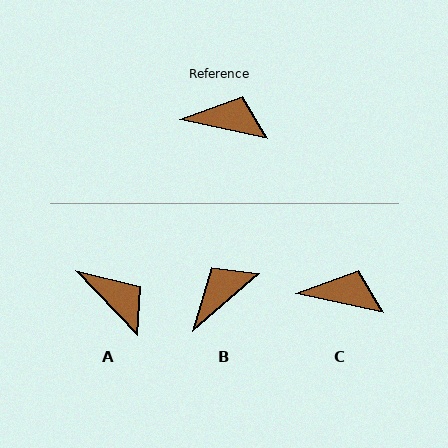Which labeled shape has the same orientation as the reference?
C.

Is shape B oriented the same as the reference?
No, it is off by about 53 degrees.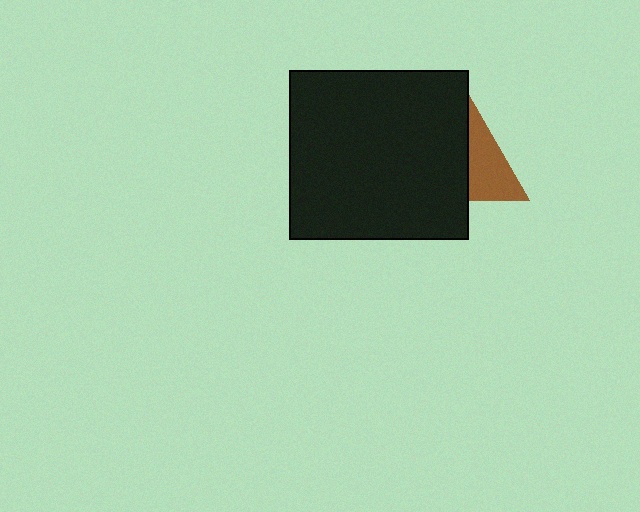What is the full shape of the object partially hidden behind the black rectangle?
The partially hidden object is a brown triangle.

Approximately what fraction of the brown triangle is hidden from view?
Roughly 62% of the brown triangle is hidden behind the black rectangle.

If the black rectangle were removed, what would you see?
You would see the complete brown triangle.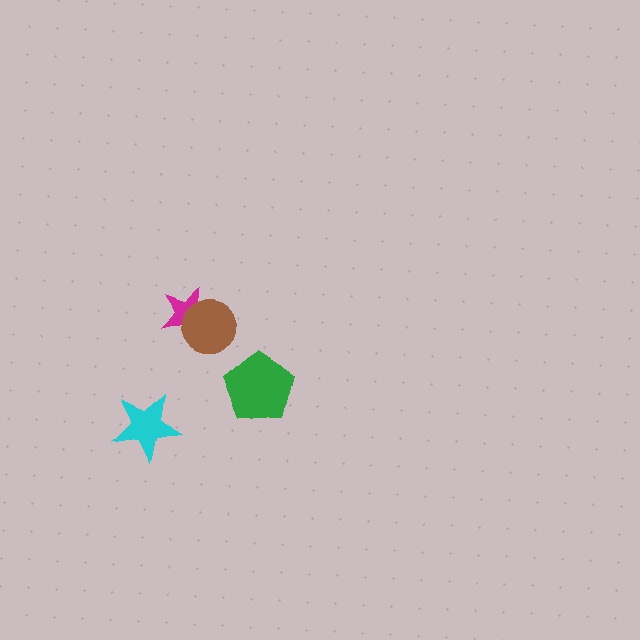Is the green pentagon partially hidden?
No, no other shape covers it.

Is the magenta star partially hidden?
Yes, it is partially covered by another shape.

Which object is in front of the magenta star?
The brown circle is in front of the magenta star.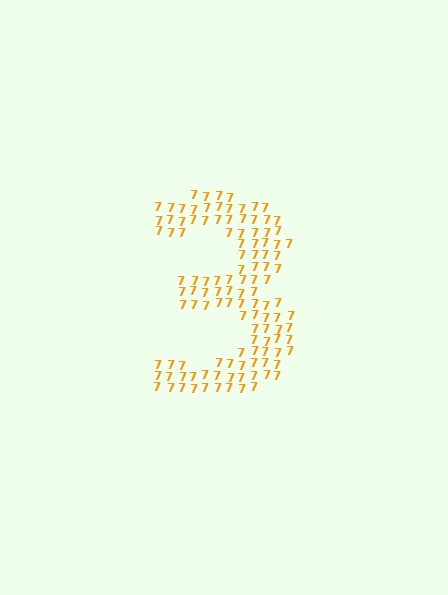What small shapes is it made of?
It is made of small digit 7's.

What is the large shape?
The large shape is the digit 3.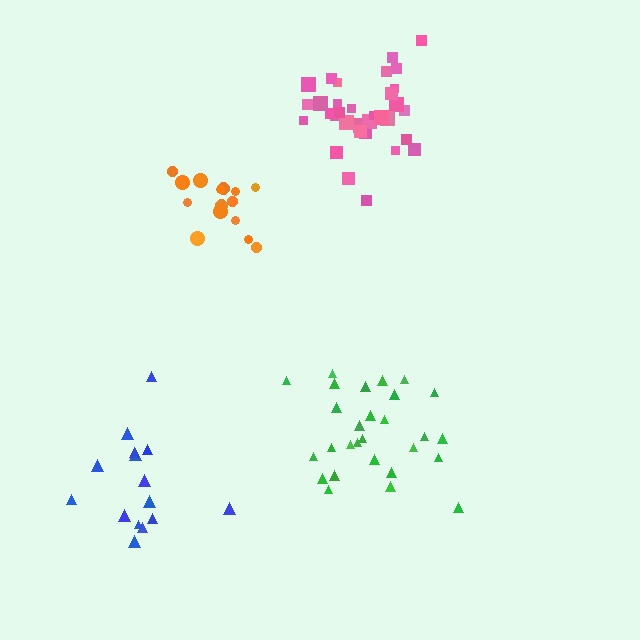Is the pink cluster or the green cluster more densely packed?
Pink.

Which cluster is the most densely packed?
Pink.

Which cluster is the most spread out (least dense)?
Blue.